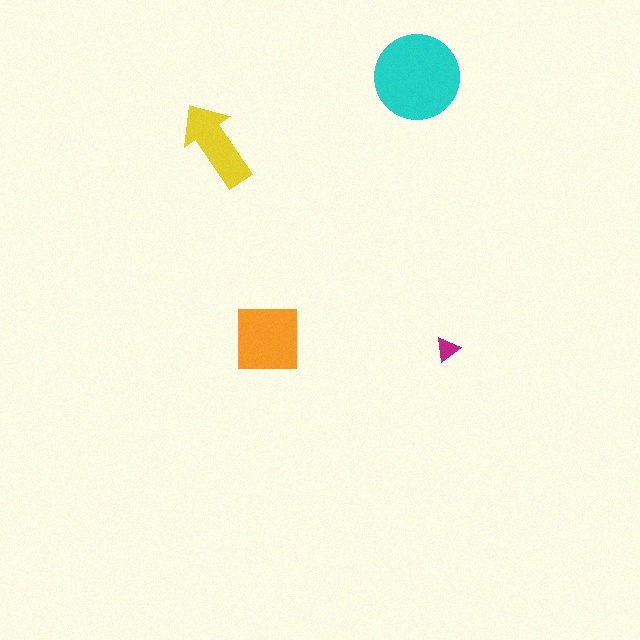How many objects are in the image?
There are 4 objects in the image.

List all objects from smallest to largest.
The magenta triangle, the yellow arrow, the orange square, the cyan circle.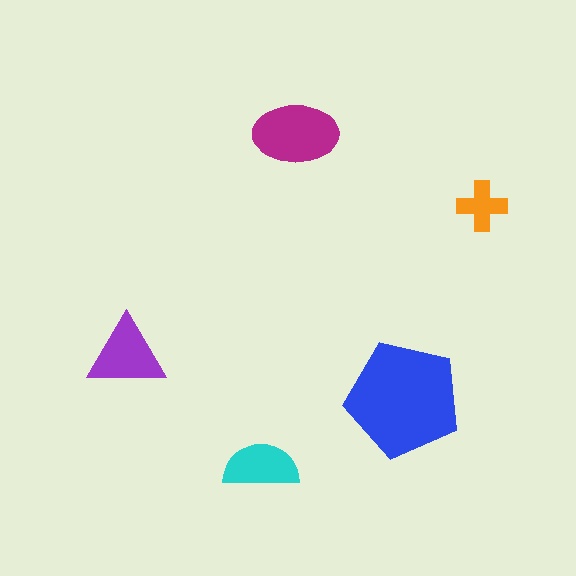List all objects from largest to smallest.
The blue pentagon, the magenta ellipse, the purple triangle, the cyan semicircle, the orange cross.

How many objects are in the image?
There are 5 objects in the image.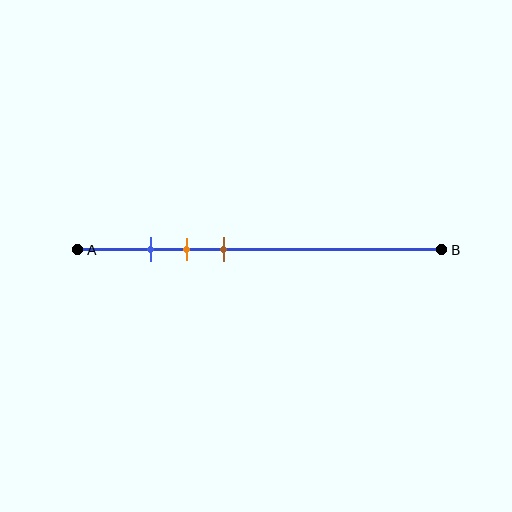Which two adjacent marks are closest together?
The blue and orange marks are the closest adjacent pair.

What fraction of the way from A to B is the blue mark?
The blue mark is approximately 20% (0.2) of the way from A to B.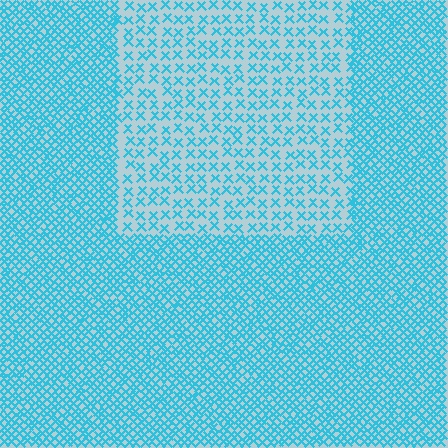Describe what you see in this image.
The image contains small cyan elements arranged at two different densities. A rectangle-shaped region is visible where the elements are less densely packed than the surrounding area.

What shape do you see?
I see a rectangle.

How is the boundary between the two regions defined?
The boundary is defined by a change in element density (approximately 2.5x ratio). All elements are the same color, size, and shape.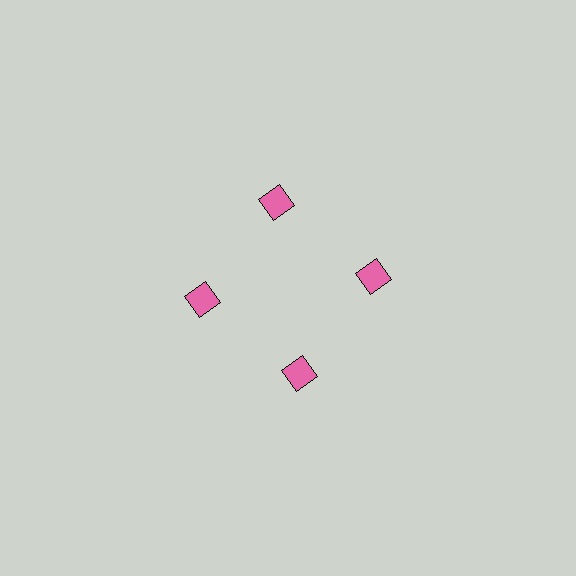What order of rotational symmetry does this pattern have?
This pattern has 4-fold rotational symmetry.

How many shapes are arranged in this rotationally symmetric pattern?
There are 4 shapes, arranged in 4 groups of 1.